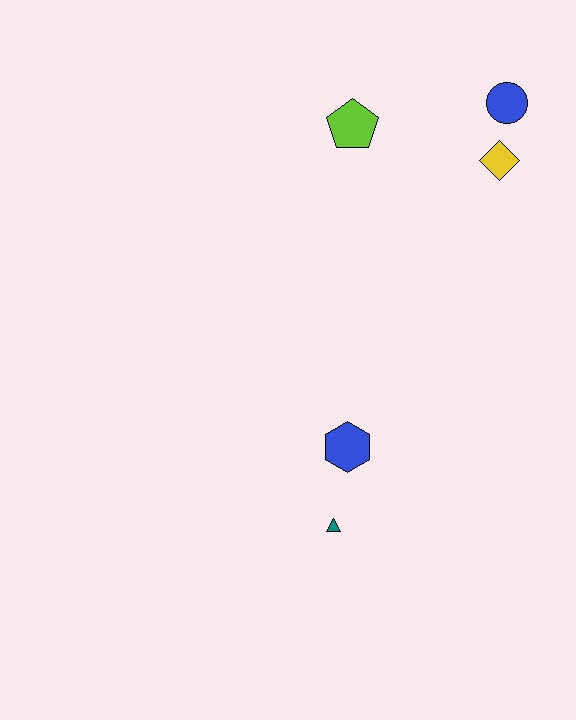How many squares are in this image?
There are no squares.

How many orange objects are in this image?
There are no orange objects.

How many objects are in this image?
There are 5 objects.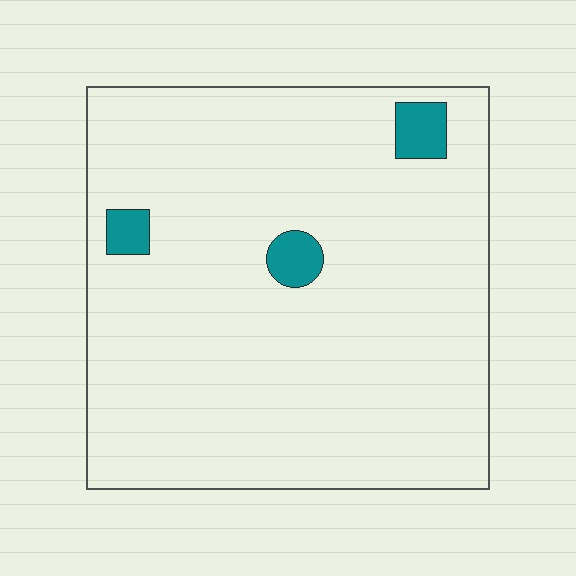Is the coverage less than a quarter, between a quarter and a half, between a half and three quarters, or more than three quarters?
Less than a quarter.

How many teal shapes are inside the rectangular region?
3.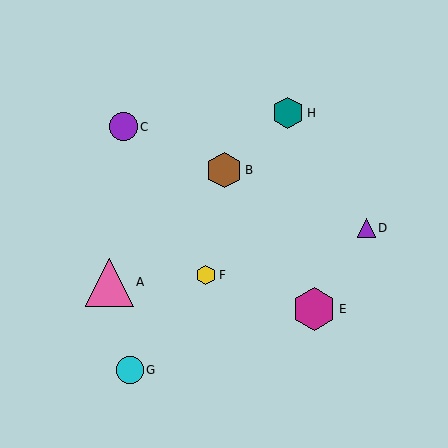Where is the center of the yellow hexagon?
The center of the yellow hexagon is at (206, 275).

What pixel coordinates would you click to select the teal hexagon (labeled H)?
Click at (288, 113) to select the teal hexagon H.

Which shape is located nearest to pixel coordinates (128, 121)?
The purple circle (labeled C) at (123, 127) is nearest to that location.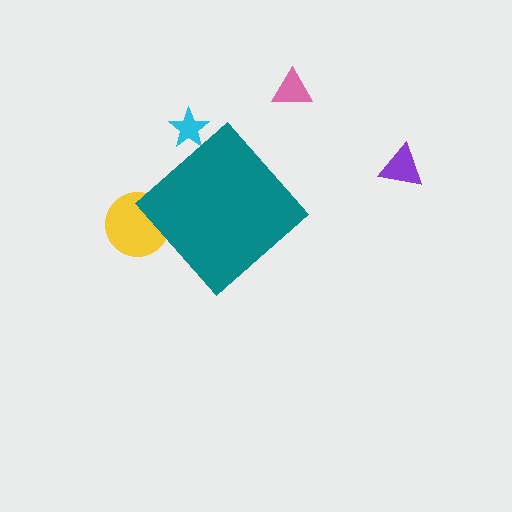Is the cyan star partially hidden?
Yes, the cyan star is partially hidden behind the teal diamond.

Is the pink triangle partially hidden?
No, the pink triangle is fully visible.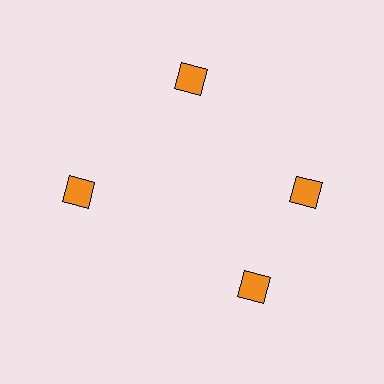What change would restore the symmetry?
The symmetry would be restored by rotating it back into even spacing with its neighbors so that all 4 diamonds sit at equal angles and equal distance from the center.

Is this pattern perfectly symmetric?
No. The 4 orange diamonds are arranged in a ring, but one element near the 6 o'clock position is rotated out of alignment along the ring, breaking the 4-fold rotational symmetry.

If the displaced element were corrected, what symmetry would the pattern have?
It would have 4-fold rotational symmetry — the pattern would map onto itself every 90 degrees.